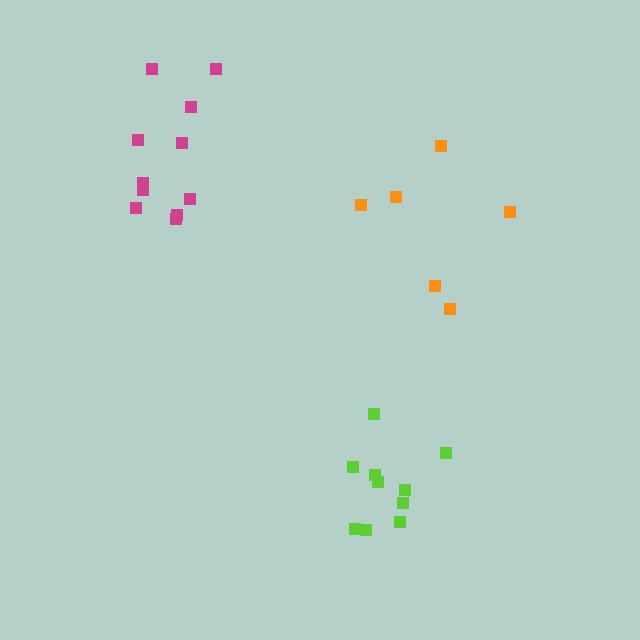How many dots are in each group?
Group 1: 10 dots, Group 2: 6 dots, Group 3: 11 dots (27 total).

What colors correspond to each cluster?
The clusters are colored: lime, orange, magenta.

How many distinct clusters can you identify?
There are 3 distinct clusters.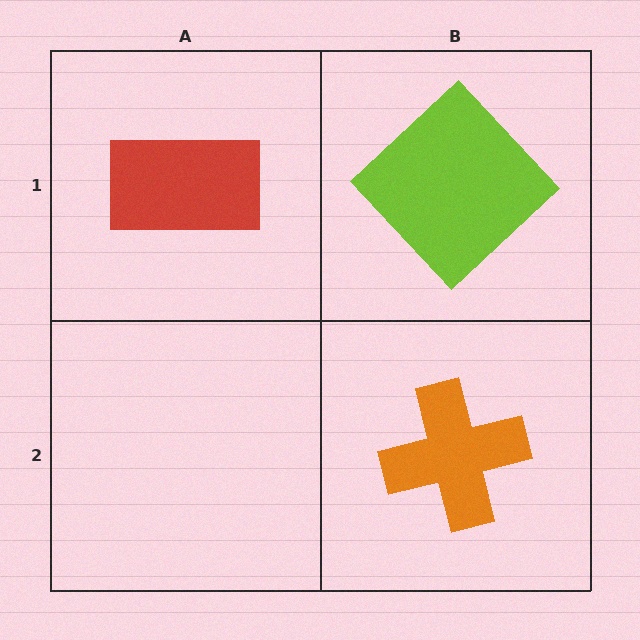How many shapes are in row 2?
1 shape.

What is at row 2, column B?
An orange cross.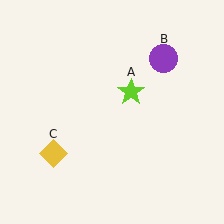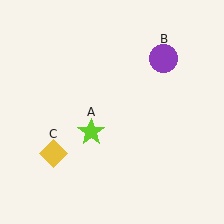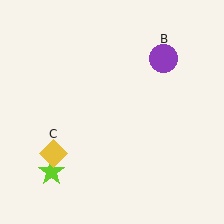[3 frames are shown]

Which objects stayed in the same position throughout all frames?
Purple circle (object B) and yellow diamond (object C) remained stationary.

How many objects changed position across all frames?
1 object changed position: lime star (object A).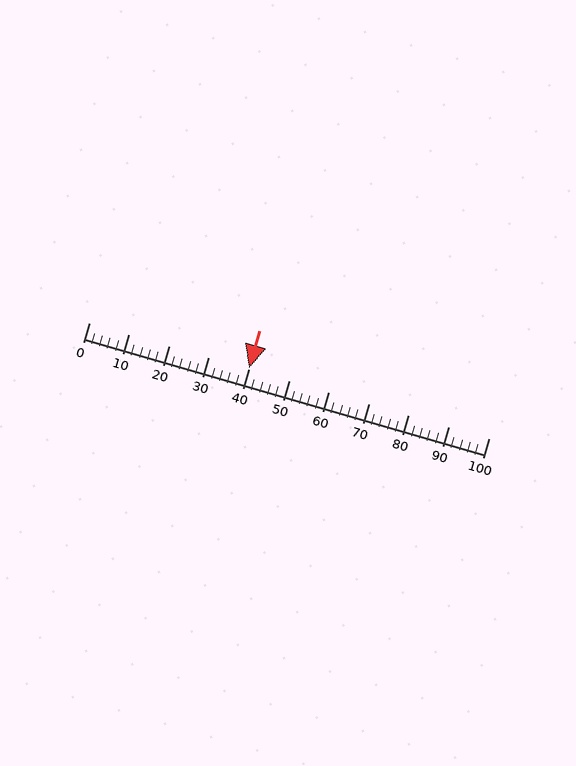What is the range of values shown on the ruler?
The ruler shows values from 0 to 100.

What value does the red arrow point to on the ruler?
The red arrow points to approximately 40.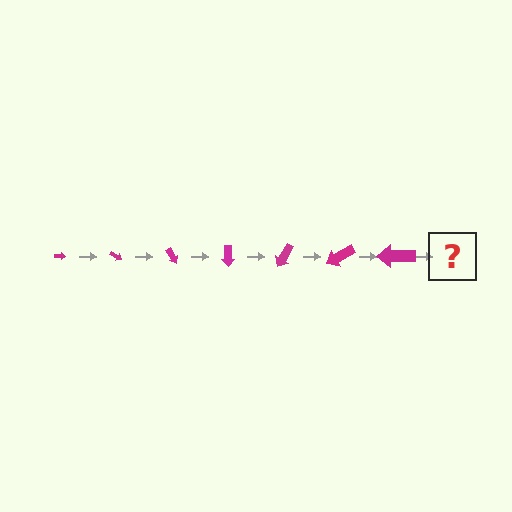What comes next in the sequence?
The next element should be an arrow, larger than the previous one and rotated 210 degrees from the start.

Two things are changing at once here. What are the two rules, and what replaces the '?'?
The two rules are that the arrow grows larger each step and it rotates 30 degrees each step. The '?' should be an arrow, larger than the previous one and rotated 210 degrees from the start.